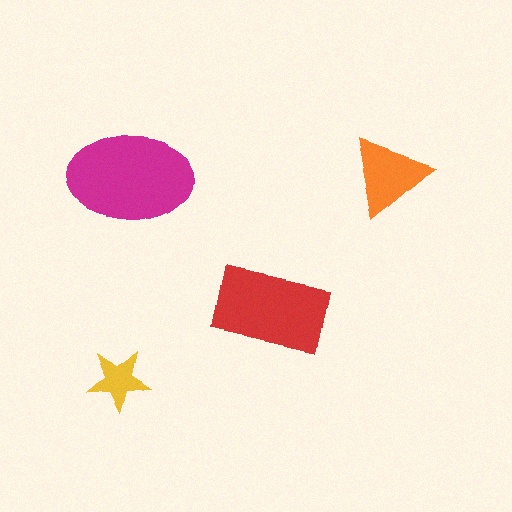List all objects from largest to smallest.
The magenta ellipse, the red rectangle, the orange triangle, the yellow star.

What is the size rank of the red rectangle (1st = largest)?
2nd.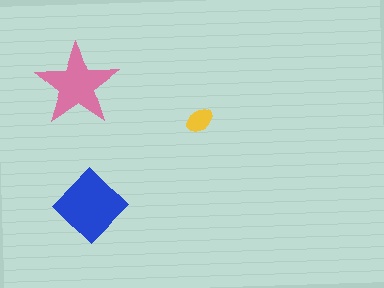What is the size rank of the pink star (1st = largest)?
2nd.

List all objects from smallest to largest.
The yellow ellipse, the pink star, the blue diamond.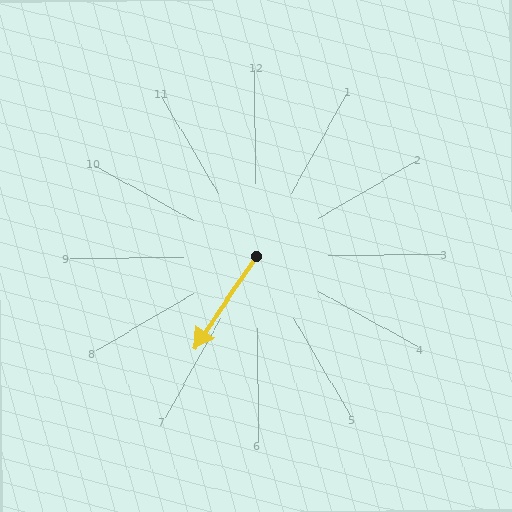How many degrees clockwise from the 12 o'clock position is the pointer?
Approximately 215 degrees.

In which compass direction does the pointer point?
Southwest.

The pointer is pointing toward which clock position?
Roughly 7 o'clock.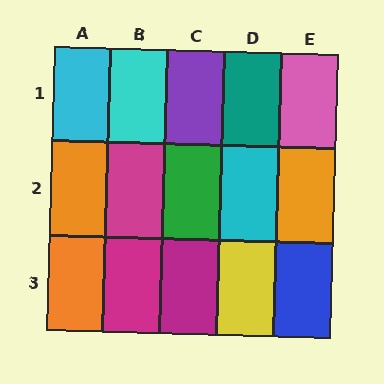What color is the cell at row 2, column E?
Orange.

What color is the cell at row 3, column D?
Yellow.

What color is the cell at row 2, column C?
Green.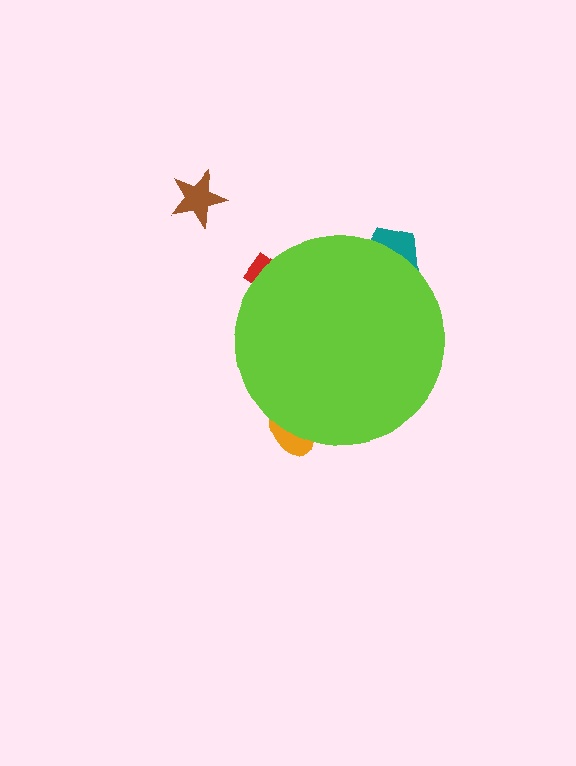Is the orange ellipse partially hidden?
Yes, the orange ellipse is partially hidden behind the lime circle.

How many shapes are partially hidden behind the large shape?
3 shapes are partially hidden.